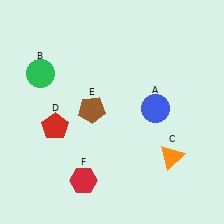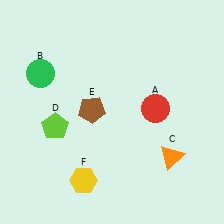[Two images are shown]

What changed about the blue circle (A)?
In Image 1, A is blue. In Image 2, it changed to red.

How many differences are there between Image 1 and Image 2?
There are 3 differences between the two images.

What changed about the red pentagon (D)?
In Image 1, D is red. In Image 2, it changed to lime.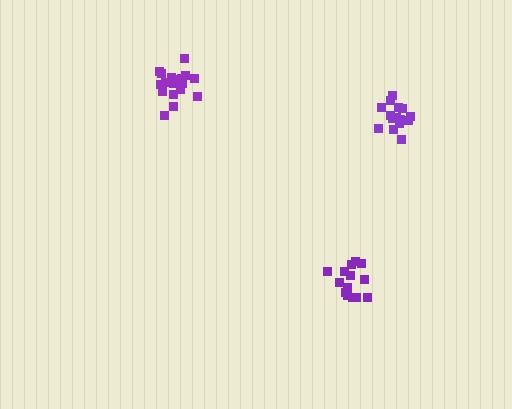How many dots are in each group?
Group 1: 19 dots, Group 2: 15 dots, Group 3: 14 dots (48 total).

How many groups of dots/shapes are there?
There are 3 groups.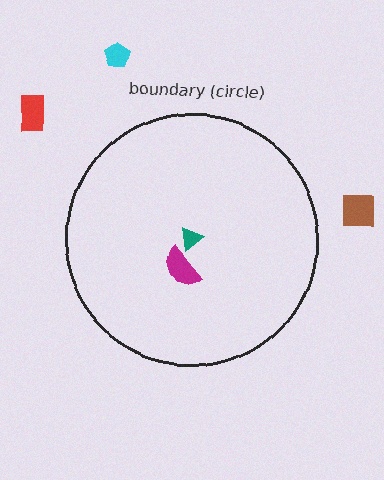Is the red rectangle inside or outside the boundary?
Outside.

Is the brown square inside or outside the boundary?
Outside.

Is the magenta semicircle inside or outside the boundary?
Inside.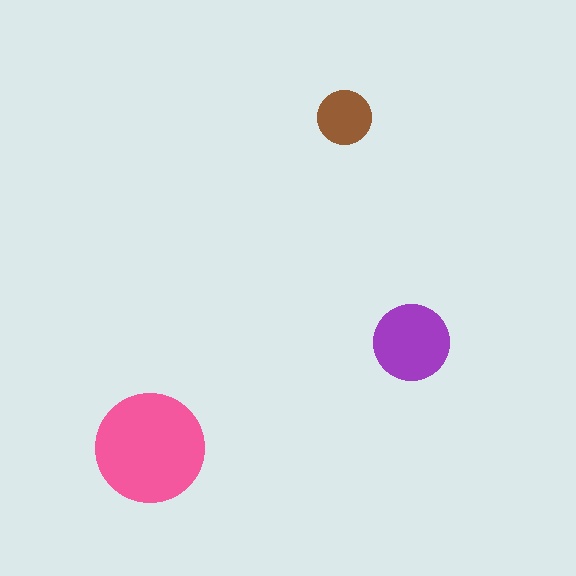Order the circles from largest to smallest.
the pink one, the purple one, the brown one.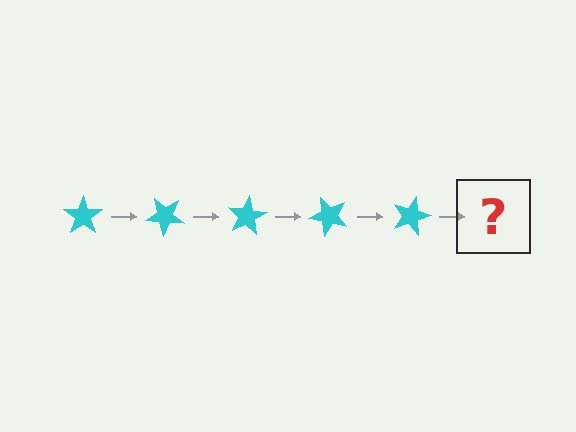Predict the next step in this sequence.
The next step is a cyan star rotated 200 degrees.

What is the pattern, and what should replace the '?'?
The pattern is that the star rotates 40 degrees each step. The '?' should be a cyan star rotated 200 degrees.